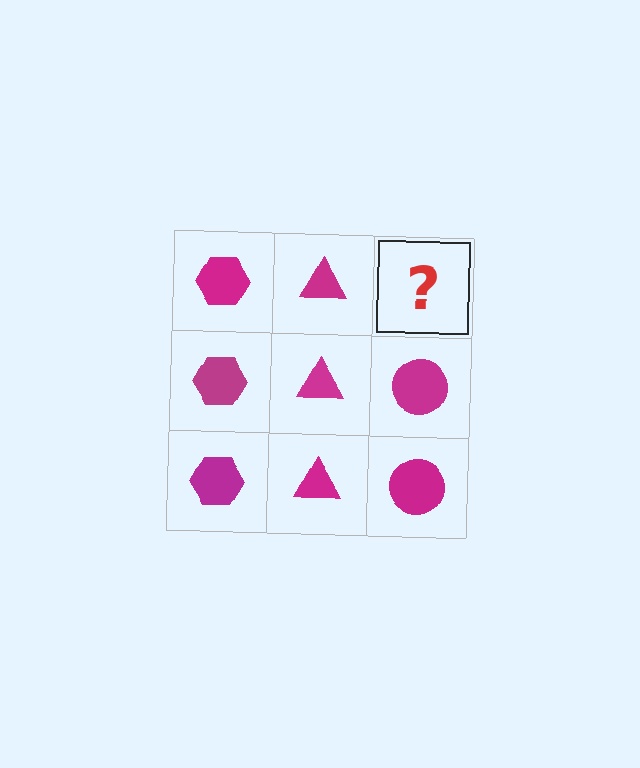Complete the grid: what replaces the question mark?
The question mark should be replaced with a magenta circle.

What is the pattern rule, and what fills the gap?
The rule is that each column has a consistent shape. The gap should be filled with a magenta circle.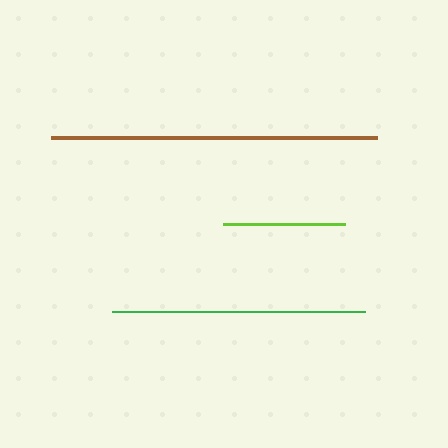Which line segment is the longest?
The brown line is the longest at approximately 327 pixels.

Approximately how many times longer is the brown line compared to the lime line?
The brown line is approximately 2.7 times the length of the lime line.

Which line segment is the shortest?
The lime line is the shortest at approximately 122 pixels.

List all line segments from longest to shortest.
From longest to shortest: brown, green, lime.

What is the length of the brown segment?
The brown segment is approximately 327 pixels long.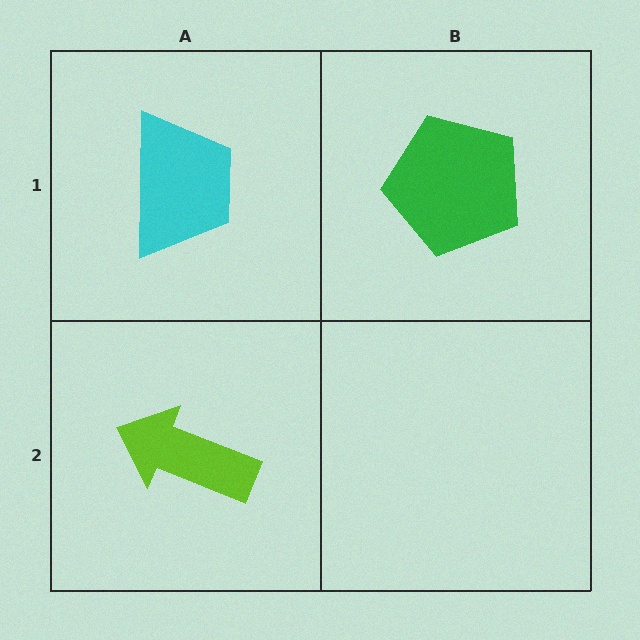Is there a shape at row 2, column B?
No, that cell is empty.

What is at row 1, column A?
A cyan trapezoid.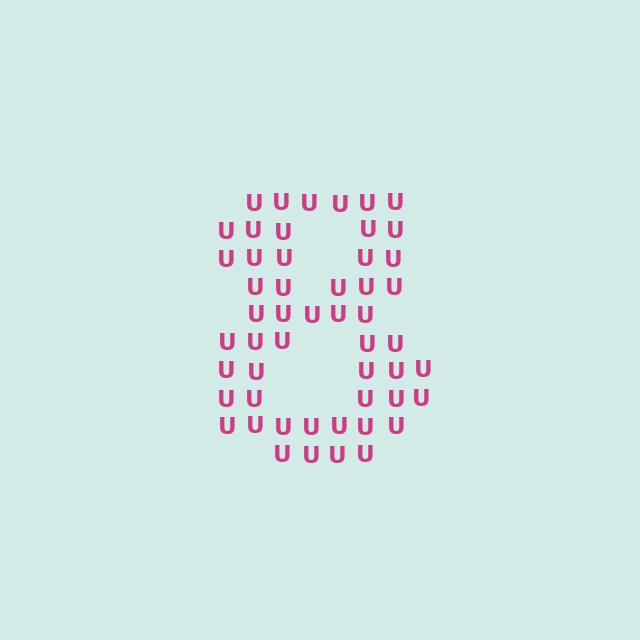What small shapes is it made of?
It is made of small letter U's.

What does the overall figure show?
The overall figure shows the digit 8.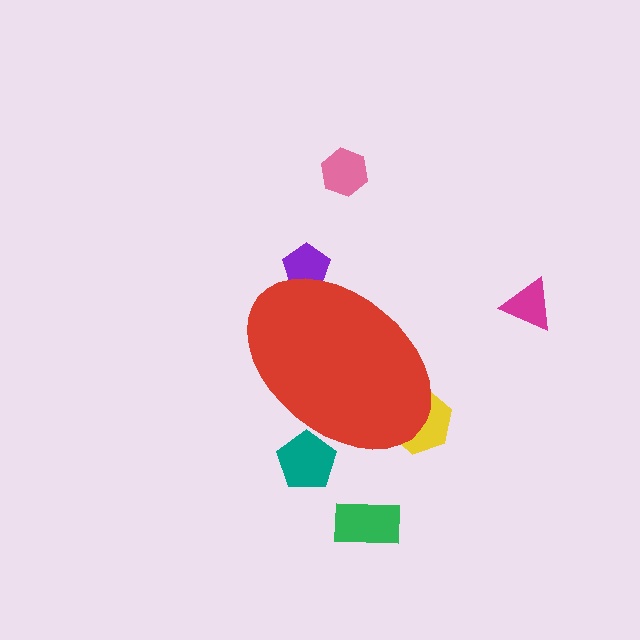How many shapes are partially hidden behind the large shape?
3 shapes are partially hidden.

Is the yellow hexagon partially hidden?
Yes, the yellow hexagon is partially hidden behind the red ellipse.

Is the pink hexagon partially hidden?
No, the pink hexagon is fully visible.